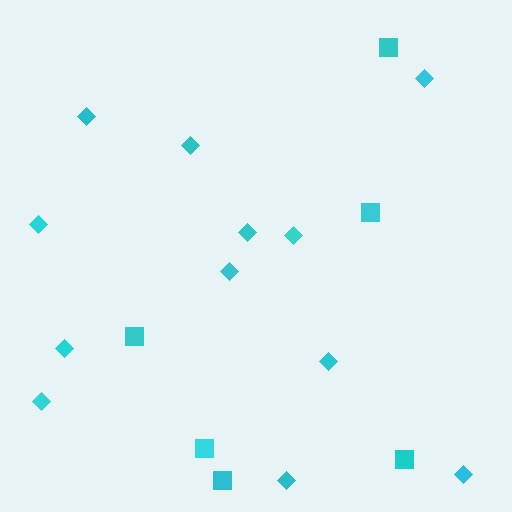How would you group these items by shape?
There are 2 groups: one group of diamonds (12) and one group of squares (6).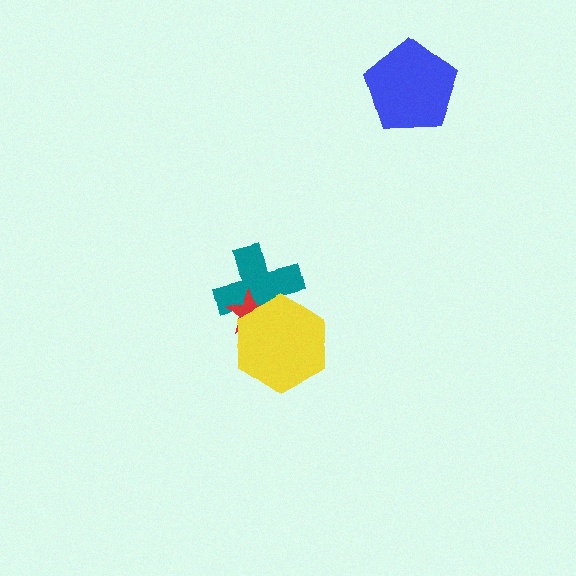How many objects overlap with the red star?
2 objects overlap with the red star.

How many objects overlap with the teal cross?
2 objects overlap with the teal cross.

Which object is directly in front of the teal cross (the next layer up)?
The red star is directly in front of the teal cross.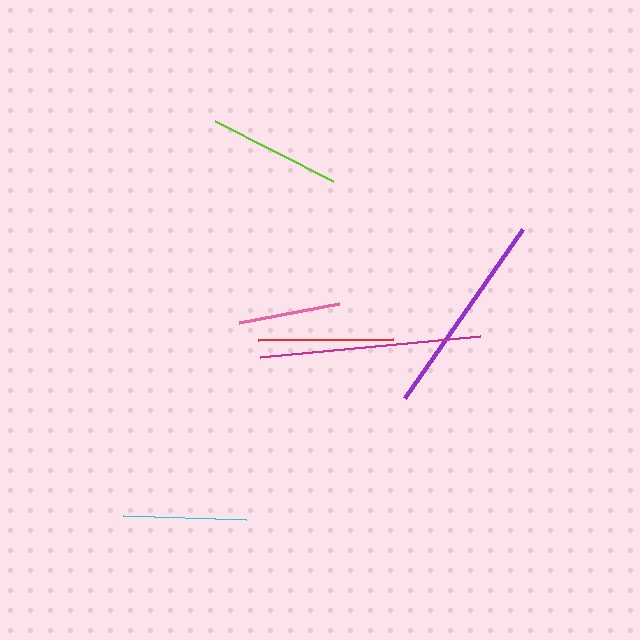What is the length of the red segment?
The red segment is approximately 135 pixels long.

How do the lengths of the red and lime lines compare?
The red and lime lines are approximately the same length.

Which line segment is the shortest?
The pink line is the shortest at approximately 101 pixels.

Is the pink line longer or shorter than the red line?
The red line is longer than the pink line.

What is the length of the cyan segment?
The cyan segment is approximately 123 pixels long.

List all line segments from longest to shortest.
From longest to shortest: magenta, purple, red, lime, cyan, pink.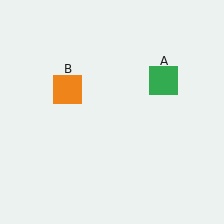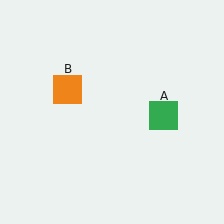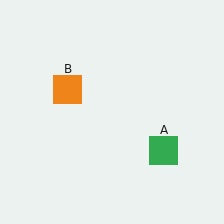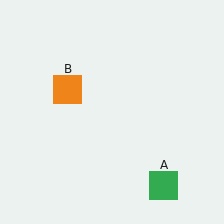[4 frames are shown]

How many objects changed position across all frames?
1 object changed position: green square (object A).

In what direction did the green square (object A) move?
The green square (object A) moved down.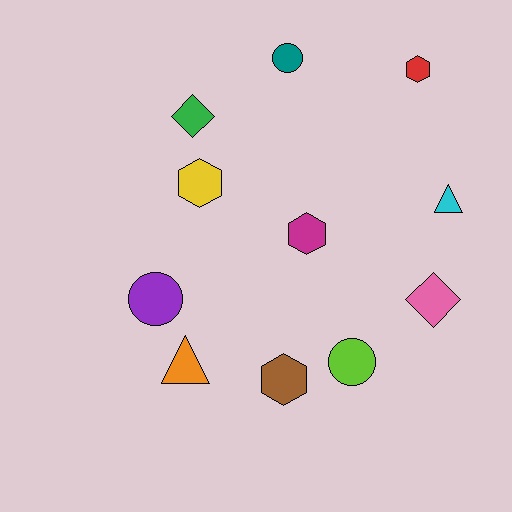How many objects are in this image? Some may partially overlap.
There are 11 objects.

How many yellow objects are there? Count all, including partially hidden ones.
There is 1 yellow object.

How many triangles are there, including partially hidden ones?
There are 2 triangles.